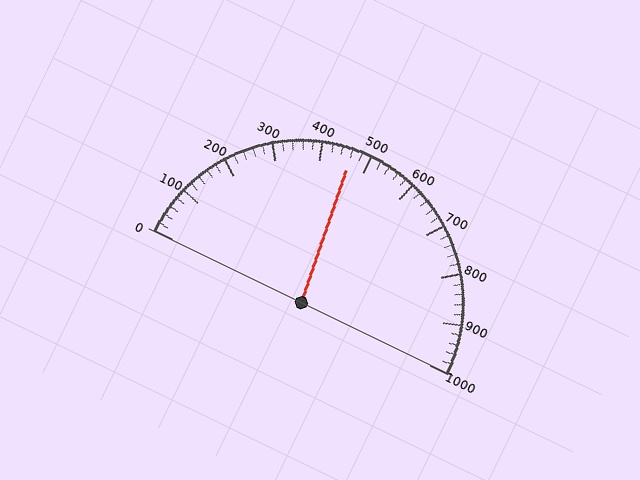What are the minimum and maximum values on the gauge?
The gauge ranges from 0 to 1000.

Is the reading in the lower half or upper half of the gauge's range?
The reading is in the lower half of the range (0 to 1000).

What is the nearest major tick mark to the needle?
The nearest major tick mark is 500.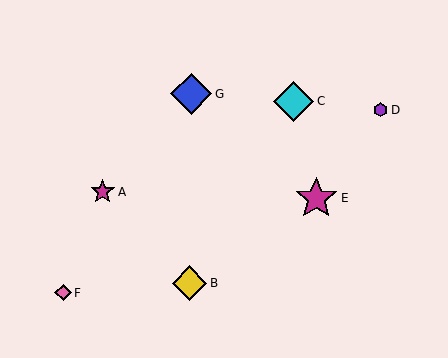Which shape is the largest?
The magenta star (labeled E) is the largest.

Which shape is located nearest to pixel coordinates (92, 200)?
The magenta star (labeled A) at (103, 192) is nearest to that location.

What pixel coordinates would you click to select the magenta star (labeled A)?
Click at (103, 192) to select the magenta star A.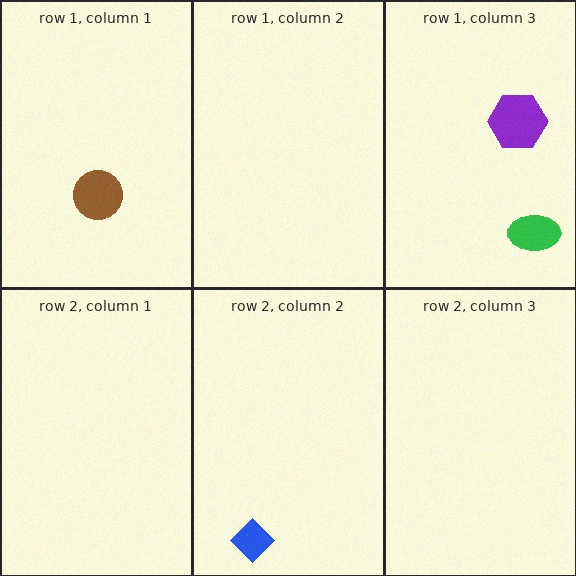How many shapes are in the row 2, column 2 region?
1.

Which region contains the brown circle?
The row 1, column 1 region.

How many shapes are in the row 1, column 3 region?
2.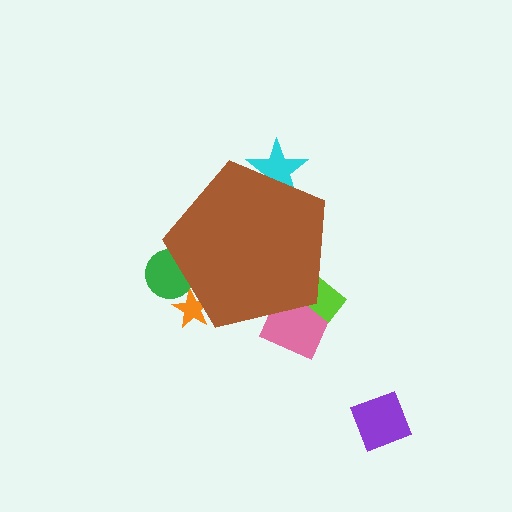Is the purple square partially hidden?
No, the purple square is fully visible.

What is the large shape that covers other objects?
A brown pentagon.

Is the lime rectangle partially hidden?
Yes, the lime rectangle is partially hidden behind the brown pentagon.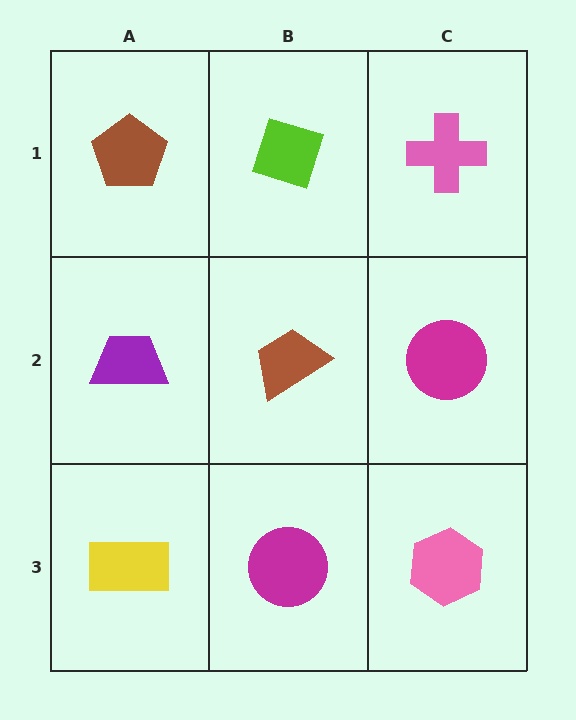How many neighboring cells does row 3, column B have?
3.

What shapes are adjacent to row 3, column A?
A purple trapezoid (row 2, column A), a magenta circle (row 3, column B).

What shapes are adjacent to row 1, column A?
A purple trapezoid (row 2, column A), a lime diamond (row 1, column B).